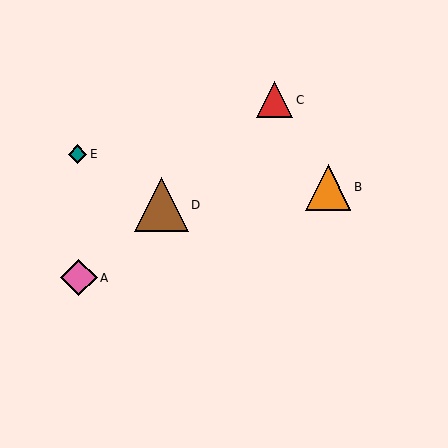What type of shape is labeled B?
Shape B is an orange triangle.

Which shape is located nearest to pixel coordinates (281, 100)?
The red triangle (labeled C) at (275, 100) is nearest to that location.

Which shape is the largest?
The brown triangle (labeled D) is the largest.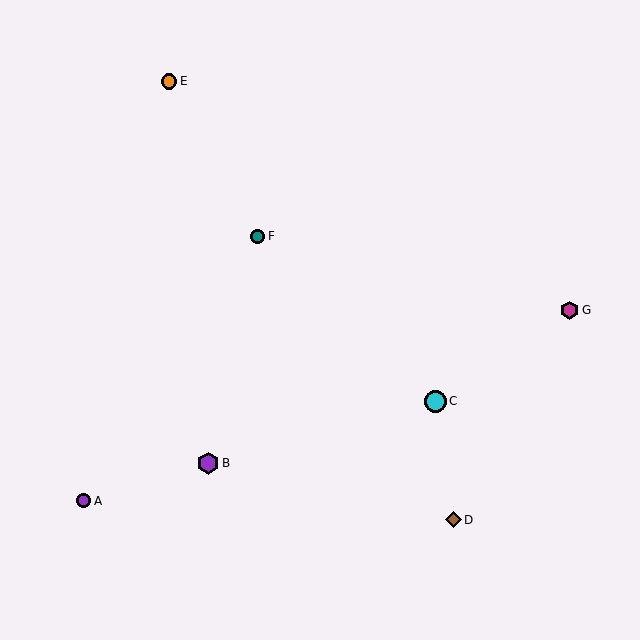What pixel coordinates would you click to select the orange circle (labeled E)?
Click at (169, 81) to select the orange circle E.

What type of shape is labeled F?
Shape F is a teal circle.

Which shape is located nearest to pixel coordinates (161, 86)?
The orange circle (labeled E) at (169, 81) is nearest to that location.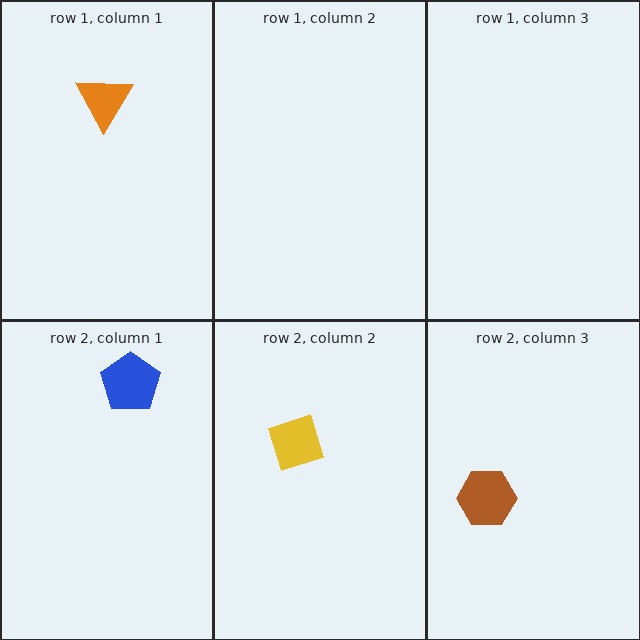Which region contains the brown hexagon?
The row 2, column 3 region.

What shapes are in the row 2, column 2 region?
The yellow square.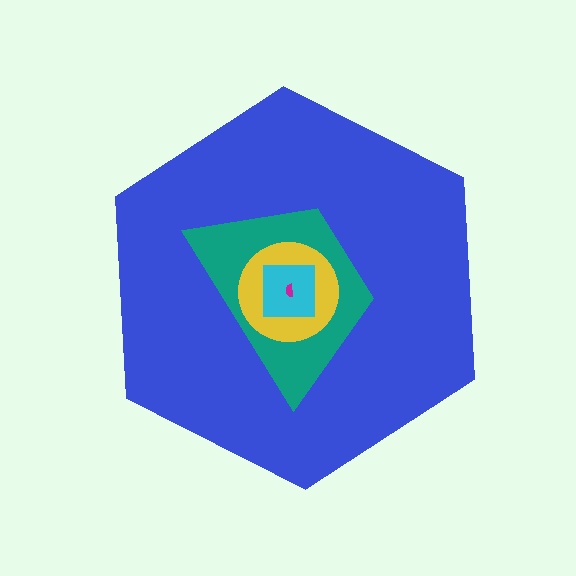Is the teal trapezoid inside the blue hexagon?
Yes.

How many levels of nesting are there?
5.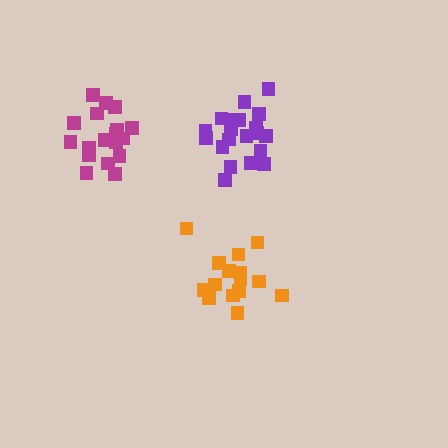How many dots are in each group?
Group 1: 18 dots, Group 2: 15 dots, Group 3: 20 dots (53 total).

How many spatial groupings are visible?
There are 3 spatial groupings.